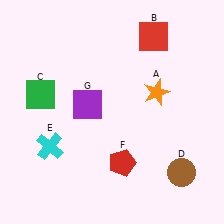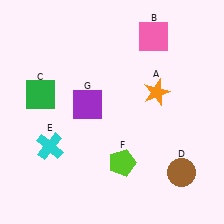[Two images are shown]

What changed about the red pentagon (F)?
In Image 1, F is red. In Image 2, it changed to lime.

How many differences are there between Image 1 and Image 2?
There are 2 differences between the two images.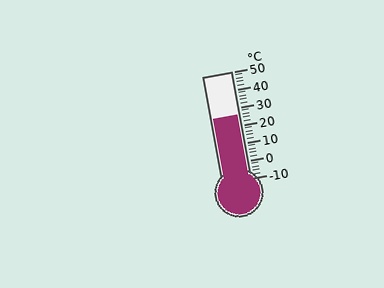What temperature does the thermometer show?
The thermometer shows approximately 26°C.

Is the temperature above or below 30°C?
The temperature is below 30°C.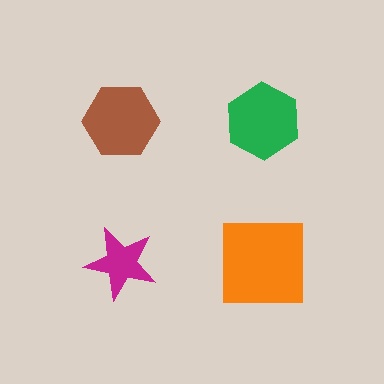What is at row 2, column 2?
An orange square.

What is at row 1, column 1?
A brown hexagon.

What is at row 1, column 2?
A green hexagon.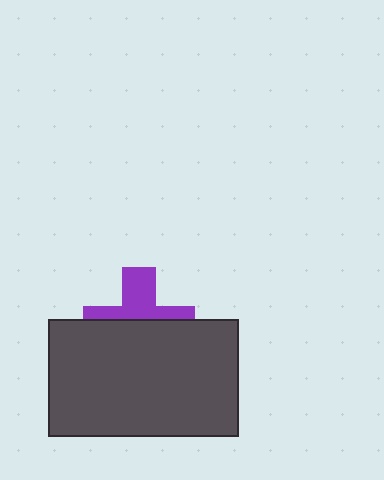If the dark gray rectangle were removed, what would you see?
You would see the complete purple cross.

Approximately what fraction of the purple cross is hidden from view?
Roughly 56% of the purple cross is hidden behind the dark gray rectangle.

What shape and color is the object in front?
The object in front is a dark gray rectangle.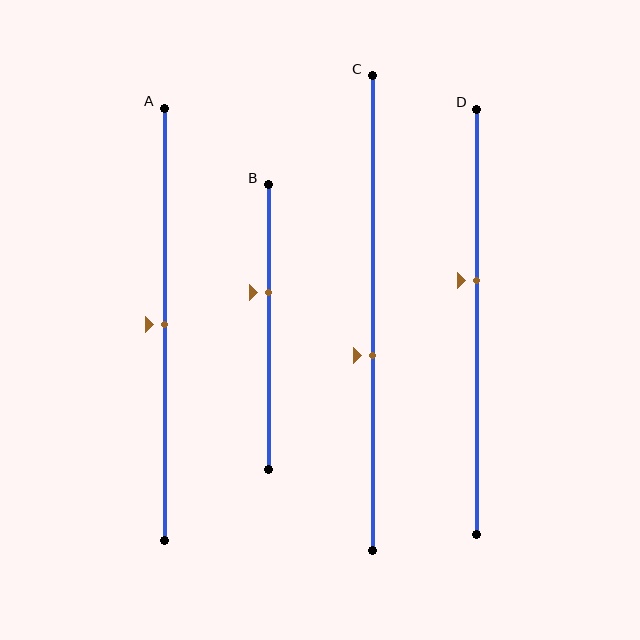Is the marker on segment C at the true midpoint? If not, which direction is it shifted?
No, the marker on segment C is shifted downward by about 9% of the segment length.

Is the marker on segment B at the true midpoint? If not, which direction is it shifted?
No, the marker on segment B is shifted upward by about 12% of the segment length.